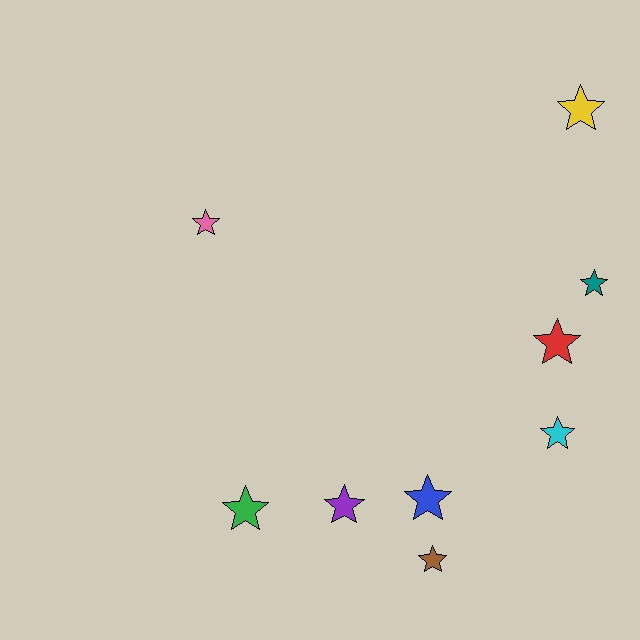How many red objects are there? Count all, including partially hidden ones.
There is 1 red object.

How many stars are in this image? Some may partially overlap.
There are 9 stars.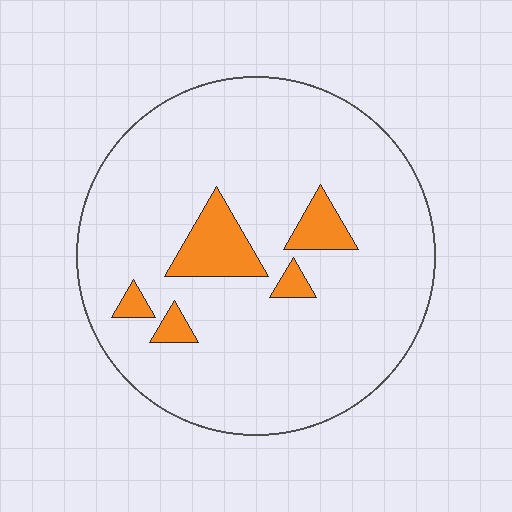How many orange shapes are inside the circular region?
5.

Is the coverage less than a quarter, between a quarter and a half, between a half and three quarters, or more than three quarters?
Less than a quarter.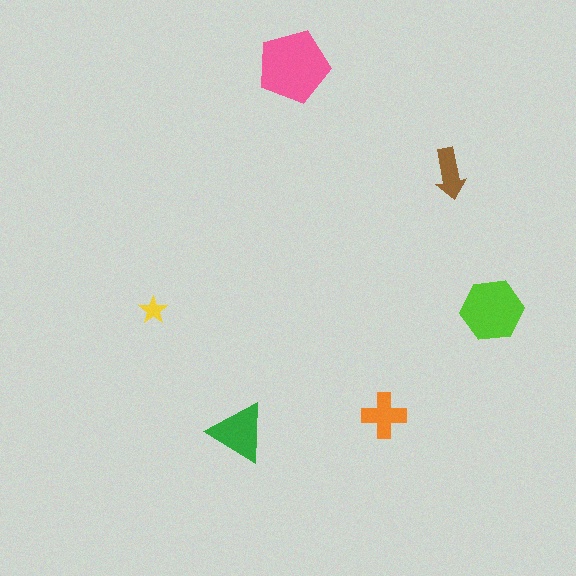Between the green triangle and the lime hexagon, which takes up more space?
The lime hexagon.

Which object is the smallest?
The yellow star.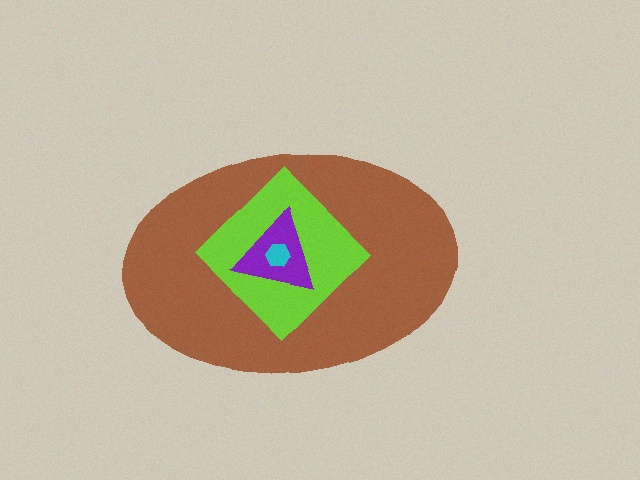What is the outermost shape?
The brown ellipse.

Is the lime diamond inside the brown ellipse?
Yes.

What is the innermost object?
The cyan hexagon.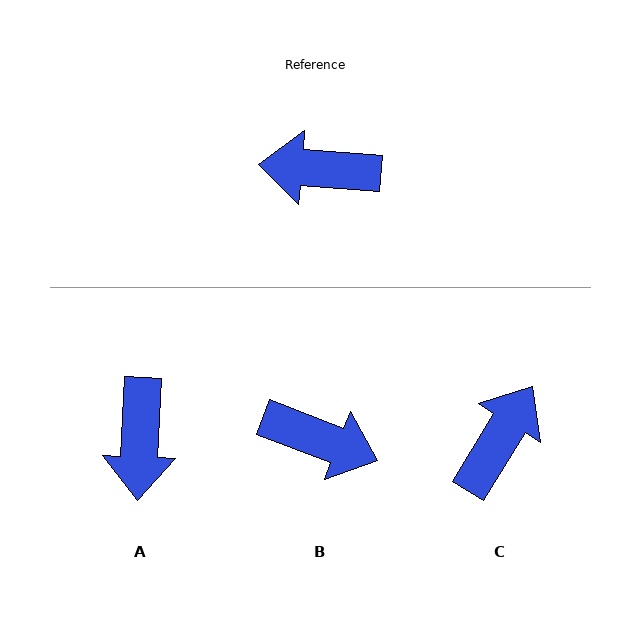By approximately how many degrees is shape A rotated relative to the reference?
Approximately 92 degrees counter-clockwise.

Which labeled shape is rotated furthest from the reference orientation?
B, about 163 degrees away.